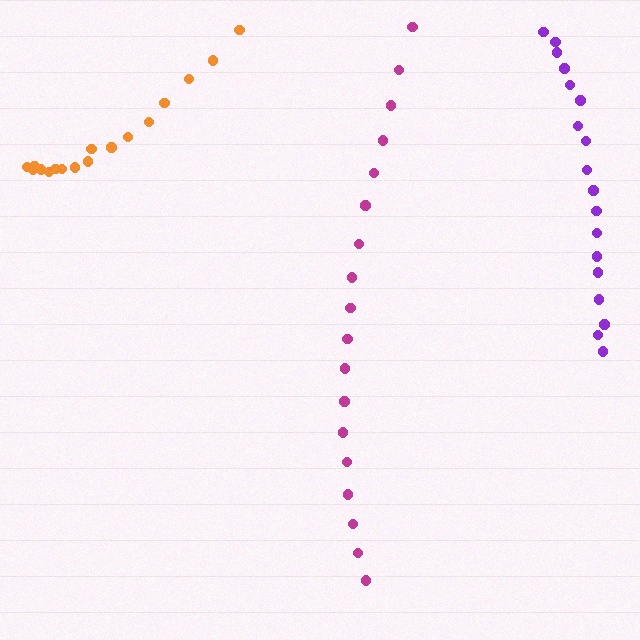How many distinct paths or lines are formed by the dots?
There are 3 distinct paths.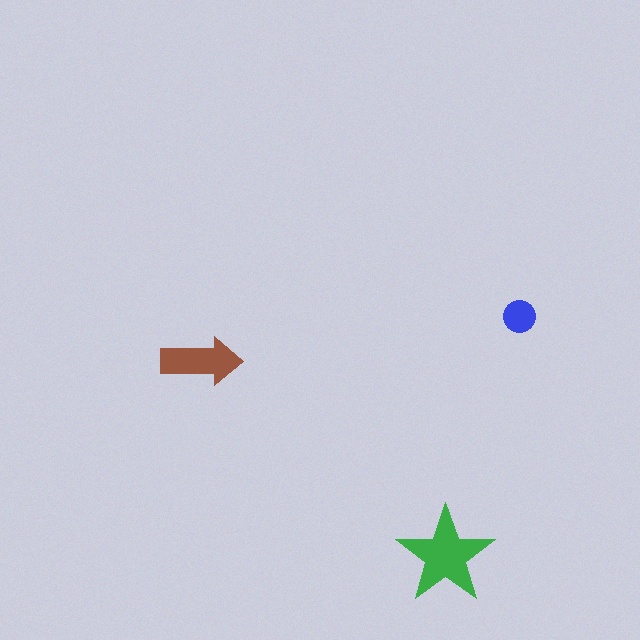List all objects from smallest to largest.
The blue circle, the brown arrow, the green star.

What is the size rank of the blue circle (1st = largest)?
3rd.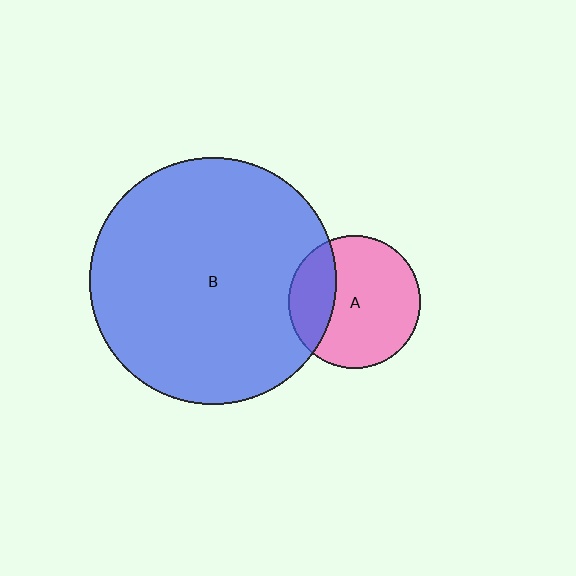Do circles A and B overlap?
Yes.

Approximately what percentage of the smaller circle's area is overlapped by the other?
Approximately 25%.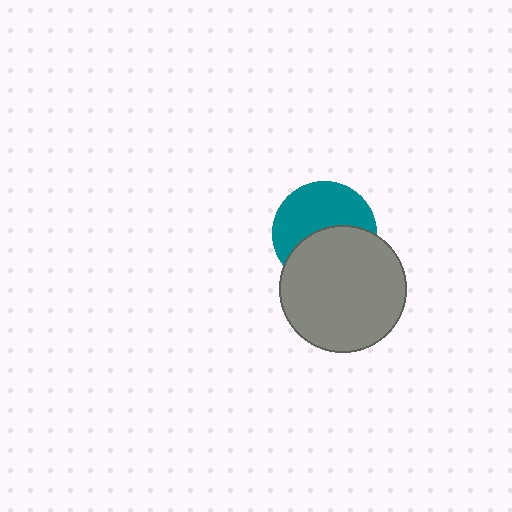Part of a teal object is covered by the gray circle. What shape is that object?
It is a circle.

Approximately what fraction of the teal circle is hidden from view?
Roughly 47% of the teal circle is hidden behind the gray circle.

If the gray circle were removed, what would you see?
You would see the complete teal circle.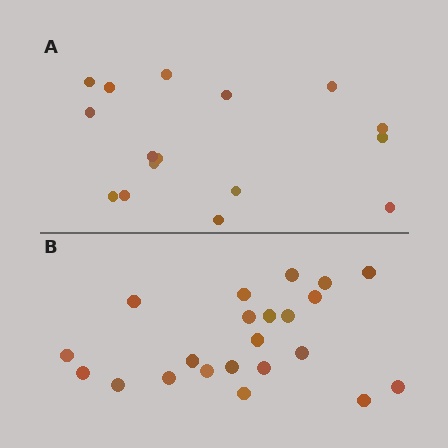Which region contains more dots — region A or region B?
Region B (the bottom region) has more dots.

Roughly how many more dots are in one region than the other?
Region B has about 6 more dots than region A.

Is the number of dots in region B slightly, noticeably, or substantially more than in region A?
Region B has noticeably more, but not dramatically so. The ratio is roughly 1.4 to 1.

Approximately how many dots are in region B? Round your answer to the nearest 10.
About 20 dots. (The exact count is 22, which rounds to 20.)